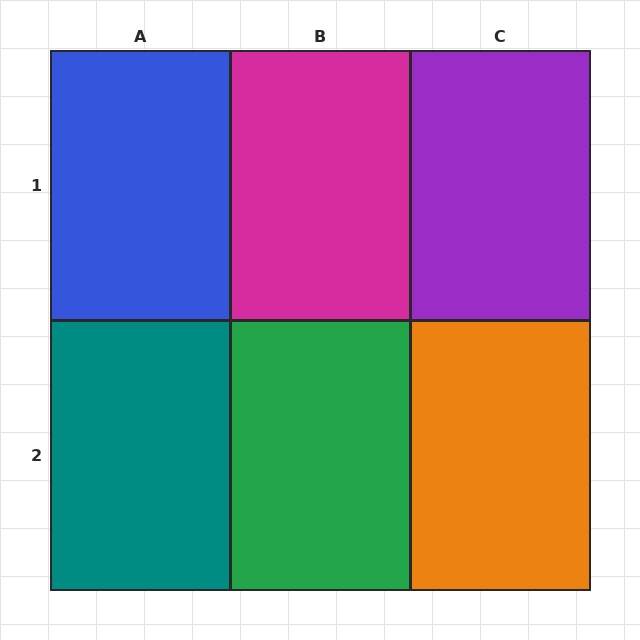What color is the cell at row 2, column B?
Green.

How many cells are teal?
1 cell is teal.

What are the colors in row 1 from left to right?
Blue, magenta, purple.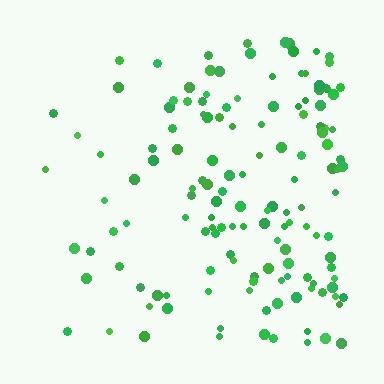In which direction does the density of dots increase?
From left to right, with the right side densest.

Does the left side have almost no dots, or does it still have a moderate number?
Still a moderate number, just noticeably fewer than the right.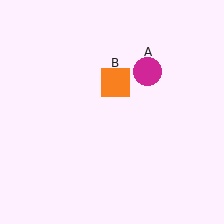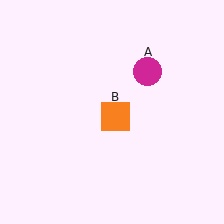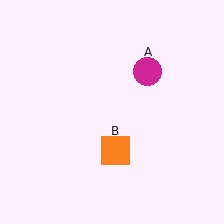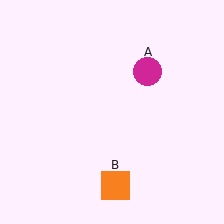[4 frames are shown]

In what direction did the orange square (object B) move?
The orange square (object B) moved down.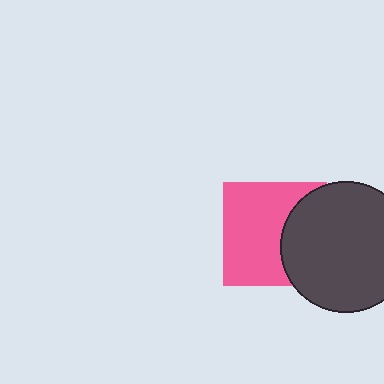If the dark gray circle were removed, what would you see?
You would see the complete pink square.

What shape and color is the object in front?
The object in front is a dark gray circle.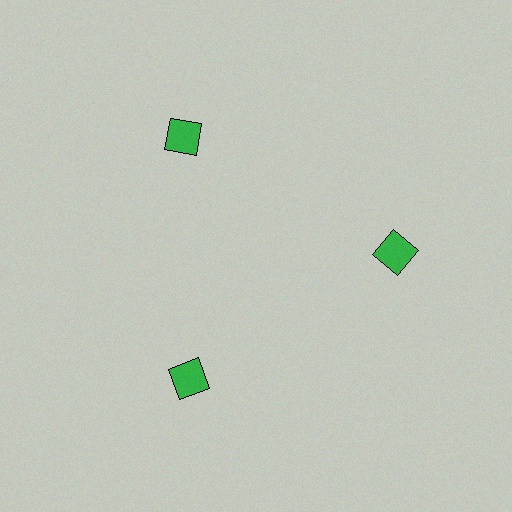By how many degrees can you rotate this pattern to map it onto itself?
The pattern maps onto itself every 120 degrees of rotation.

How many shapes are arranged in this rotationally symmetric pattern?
There are 3 shapes, arranged in 3 groups of 1.